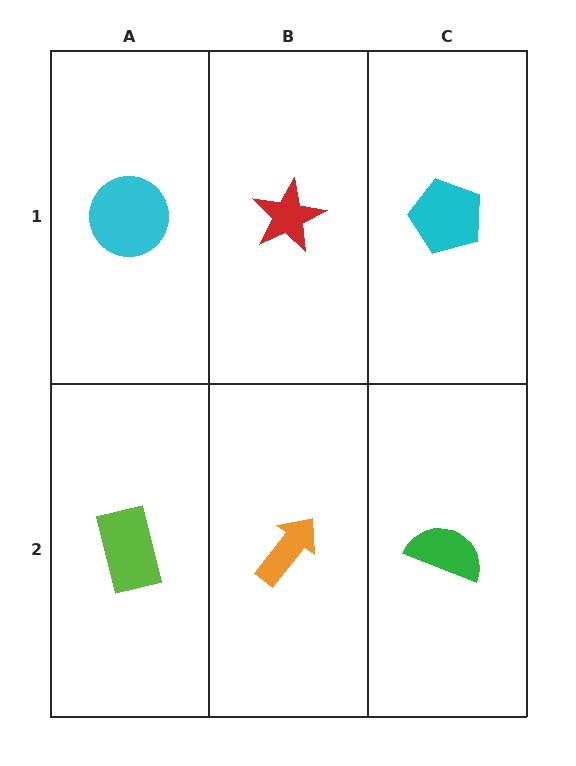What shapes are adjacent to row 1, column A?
A lime rectangle (row 2, column A), a red star (row 1, column B).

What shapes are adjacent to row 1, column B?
An orange arrow (row 2, column B), a cyan circle (row 1, column A), a cyan pentagon (row 1, column C).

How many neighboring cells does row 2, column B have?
3.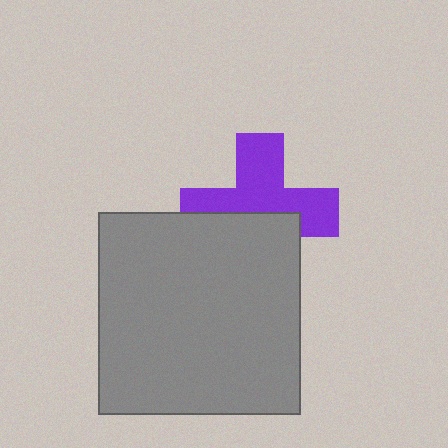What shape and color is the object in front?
The object in front is a gray square.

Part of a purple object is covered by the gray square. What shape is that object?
It is a cross.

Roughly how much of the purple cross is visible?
About half of it is visible (roughly 56%).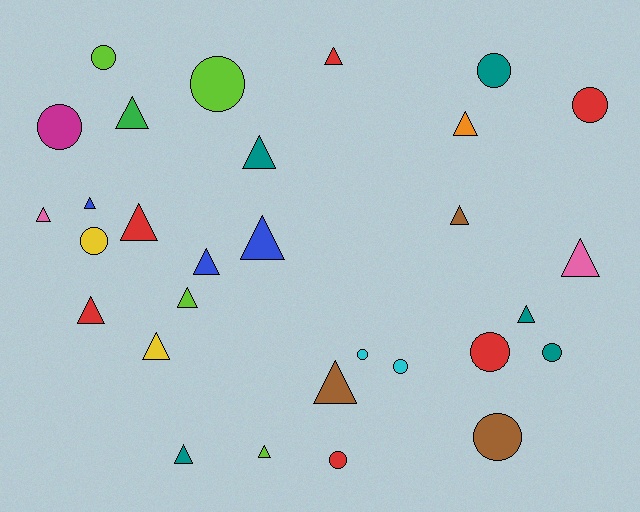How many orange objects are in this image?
There is 1 orange object.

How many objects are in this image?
There are 30 objects.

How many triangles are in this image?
There are 18 triangles.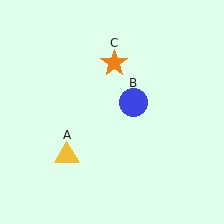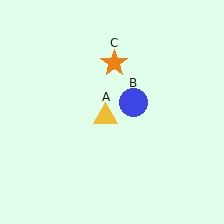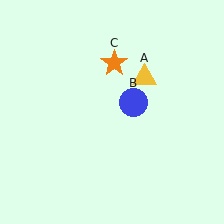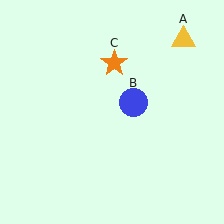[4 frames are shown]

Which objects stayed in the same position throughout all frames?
Blue circle (object B) and orange star (object C) remained stationary.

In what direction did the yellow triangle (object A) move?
The yellow triangle (object A) moved up and to the right.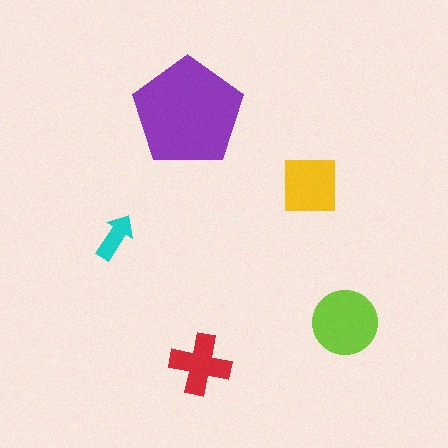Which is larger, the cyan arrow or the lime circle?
The lime circle.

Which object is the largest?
The purple pentagon.